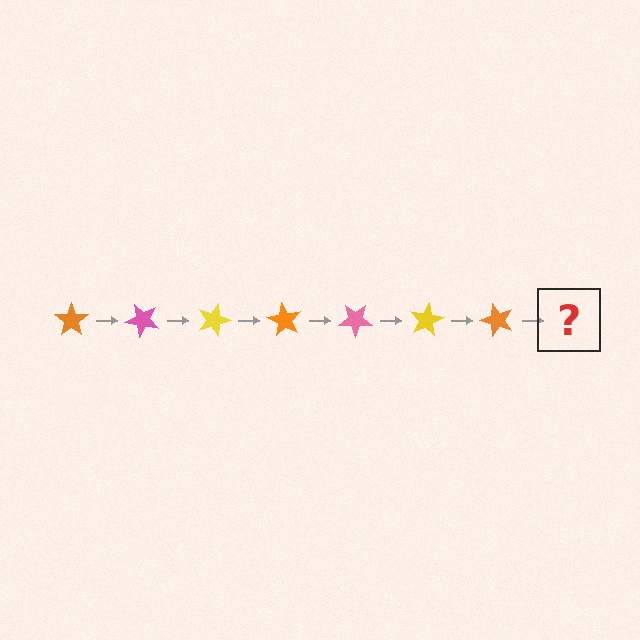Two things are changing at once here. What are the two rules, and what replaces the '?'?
The two rules are that it rotates 45 degrees each step and the color cycles through orange, pink, and yellow. The '?' should be a pink star, rotated 315 degrees from the start.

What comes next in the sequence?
The next element should be a pink star, rotated 315 degrees from the start.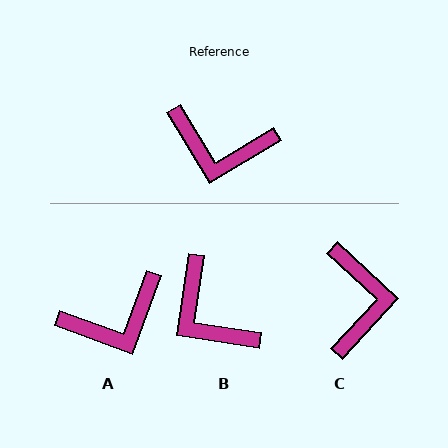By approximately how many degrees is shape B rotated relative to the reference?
Approximately 40 degrees clockwise.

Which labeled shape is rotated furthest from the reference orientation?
C, about 106 degrees away.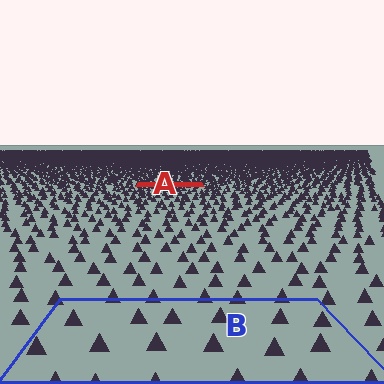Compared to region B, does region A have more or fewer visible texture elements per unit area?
Region A has more texture elements per unit area — they are packed more densely because it is farther away.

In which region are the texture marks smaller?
The texture marks are smaller in region A, because it is farther away.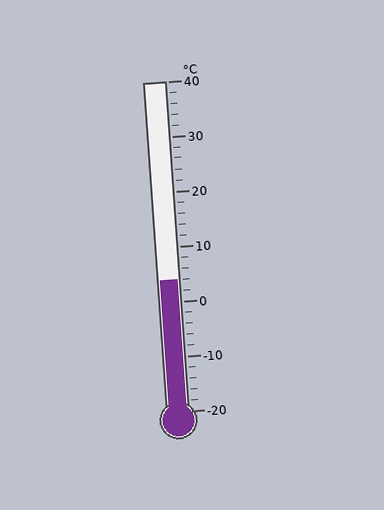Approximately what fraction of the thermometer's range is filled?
The thermometer is filled to approximately 40% of its range.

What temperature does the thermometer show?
The thermometer shows approximately 4°C.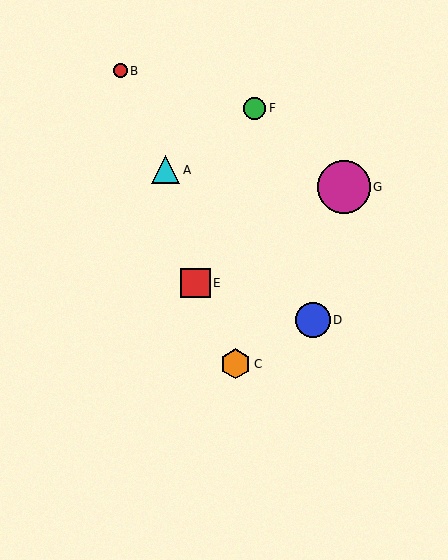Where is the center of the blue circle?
The center of the blue circle is at (313, 320).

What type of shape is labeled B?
Shape B is a red circle.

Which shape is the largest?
The magenta circle (labeled G) is the largest.